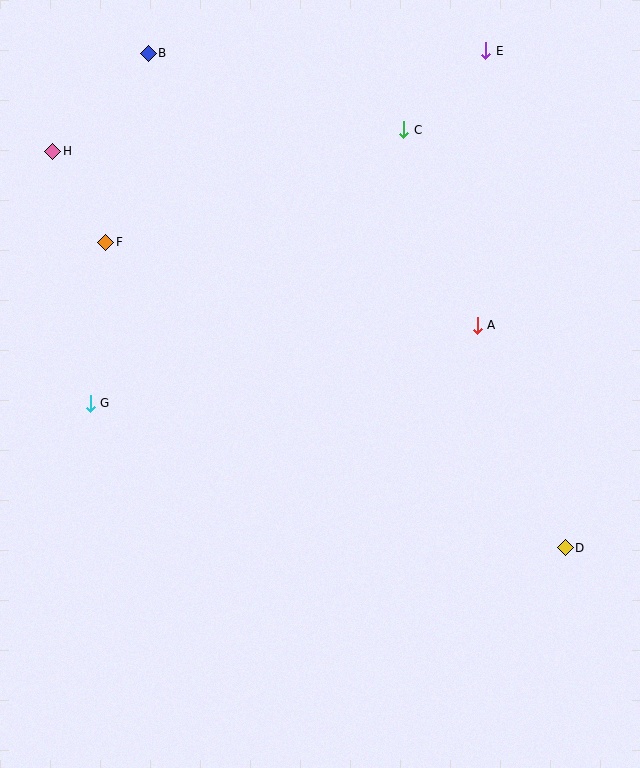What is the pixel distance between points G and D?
The distance between G and D is 497 pixels.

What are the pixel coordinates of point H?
Point H is at (53, 151).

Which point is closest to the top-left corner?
Point B is closest to the top-left corner.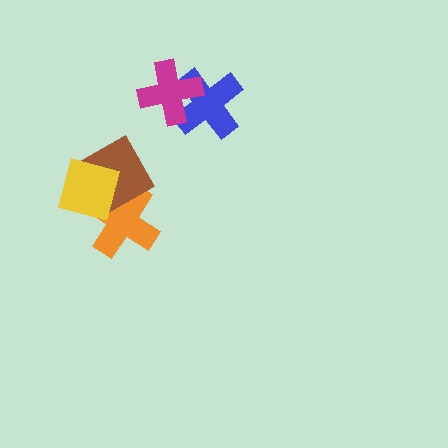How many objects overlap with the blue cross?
1 object overlaps with the blue cross.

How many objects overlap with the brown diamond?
2 objects overlap with the brown diamond.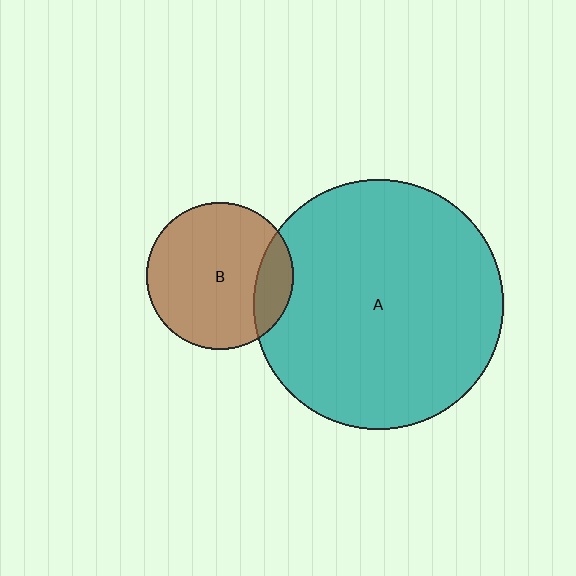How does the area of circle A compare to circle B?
Approximately 2.9 times.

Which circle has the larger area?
Circle A (teal).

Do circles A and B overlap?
Yes.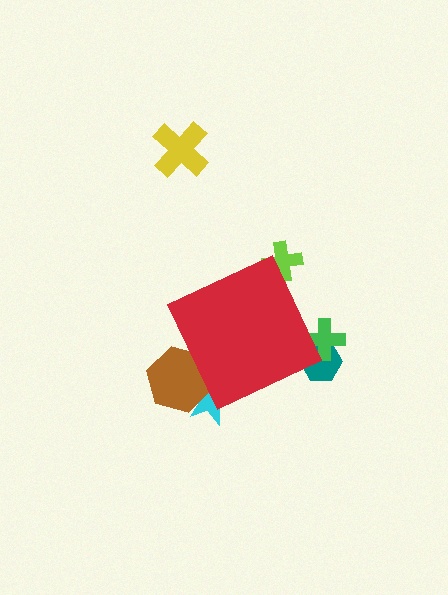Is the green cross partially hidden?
Yes, the green cross is partially hidden behind the red diamond.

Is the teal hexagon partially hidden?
Yes, the teal hexagon is partially hidden behind the red diamond.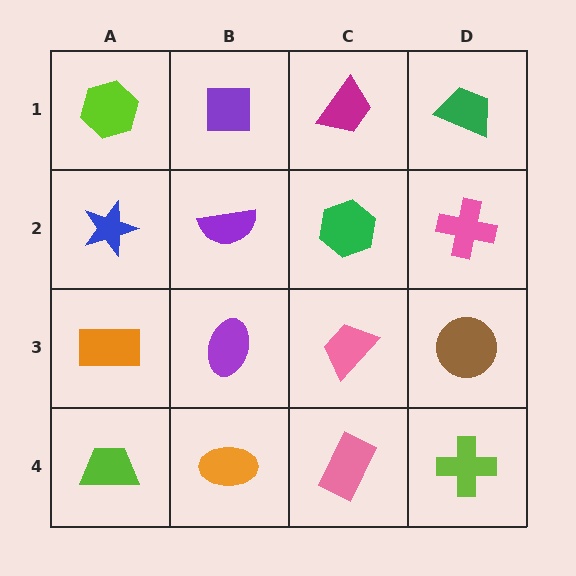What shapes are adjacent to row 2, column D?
A green trapezoid (row 1, column D), a brown circle (row 3, column D), a green hexagon (row 2, column C).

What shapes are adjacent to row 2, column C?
A magenta trapezoid (row 1, column C), a pink trapezoid (row 3, column C), a purple semicircle (row 2, column B), a pink cross (row 2, column D).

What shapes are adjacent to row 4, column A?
An orange rectangle (row 3, column A), an orange ellipse (row 4, column B).